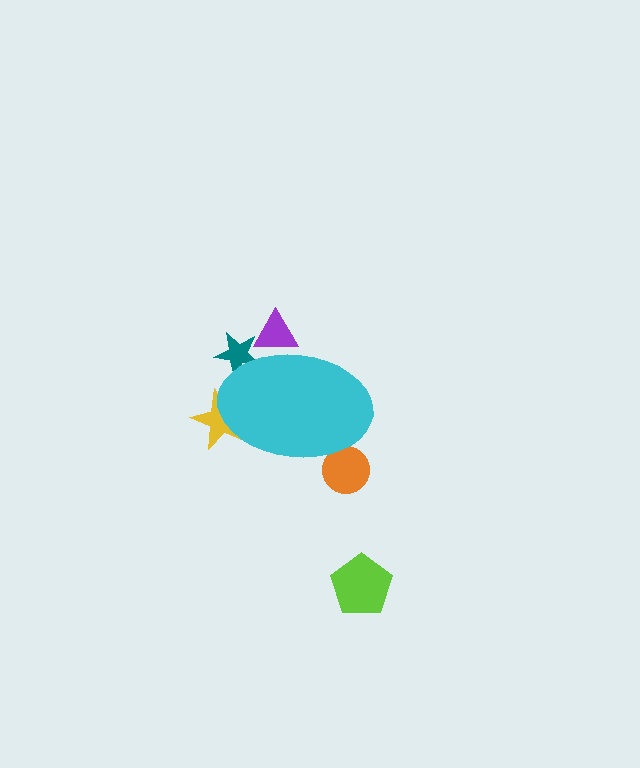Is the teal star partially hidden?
Yes, the teal star is partially hidden behind the cyan ellipse.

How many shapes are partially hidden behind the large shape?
4 shapes are partially hidden.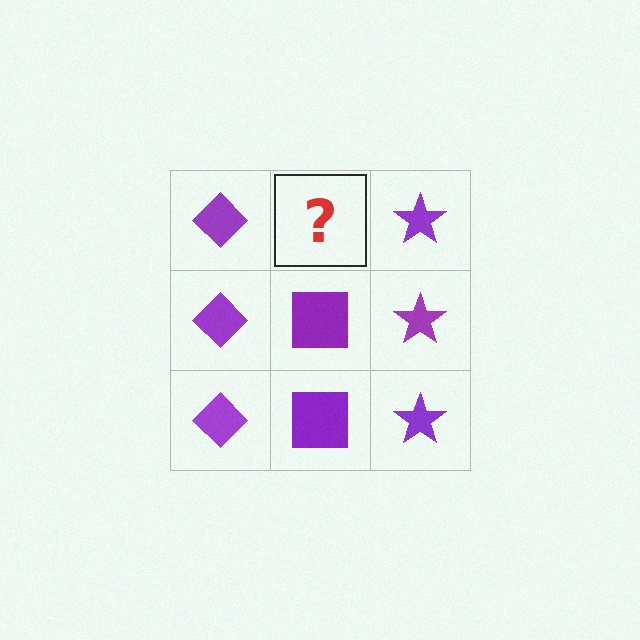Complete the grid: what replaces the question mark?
The question mark should be replaced with a purple square.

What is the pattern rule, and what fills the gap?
The rule is that each column has a consistent shape. The gap should be filled with a purple square.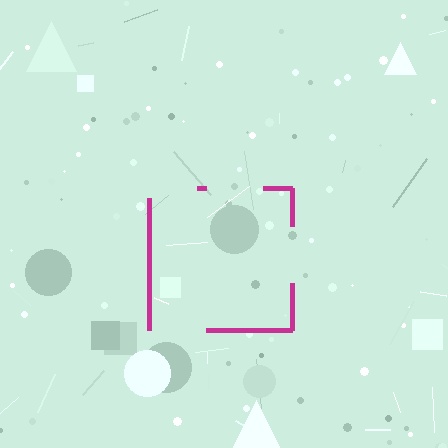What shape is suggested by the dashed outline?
The dashed outline suggests a square.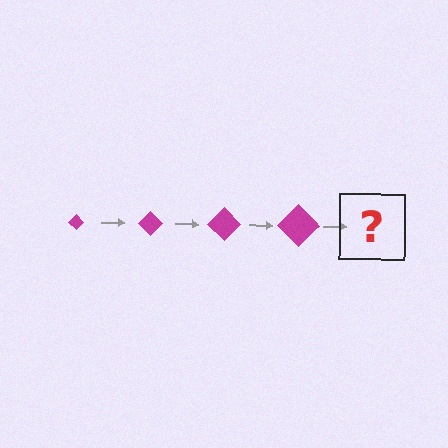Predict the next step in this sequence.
The next step is a magenta diamond, larger than the previous one.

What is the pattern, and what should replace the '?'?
The pattern is that the diamond gets progressively larger each step. The '?' should be a magenta diamond, larger than the previous one.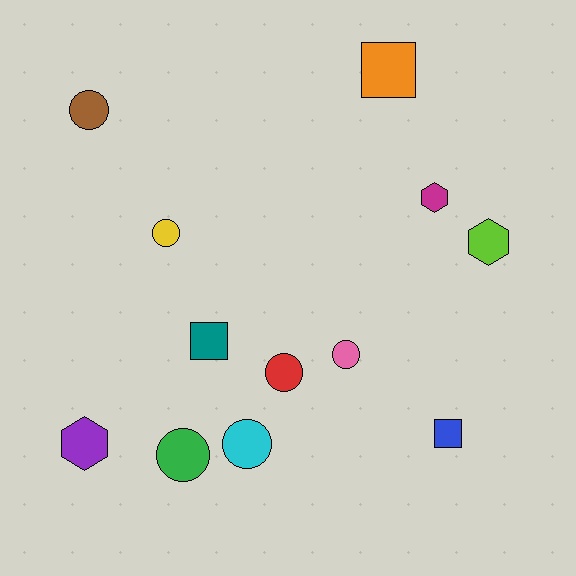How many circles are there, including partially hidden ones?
There are 6 circles.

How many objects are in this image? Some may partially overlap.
There are 12 objects.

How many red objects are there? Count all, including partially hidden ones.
There is 1 red object.